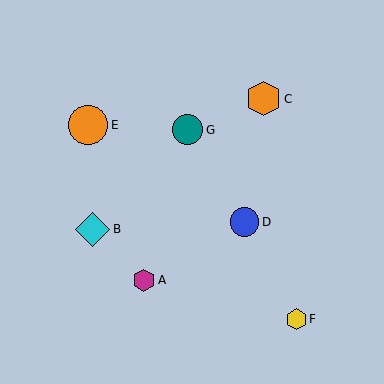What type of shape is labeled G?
Shape G is a teal circle.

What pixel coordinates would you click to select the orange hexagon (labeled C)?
Click at (264, 99) to select the orange hexagon C.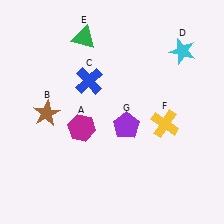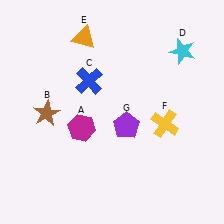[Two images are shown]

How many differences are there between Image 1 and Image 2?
There is 1 difference between the two images.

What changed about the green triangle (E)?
In Image 1, E is green. In Image 2, it changed to orange.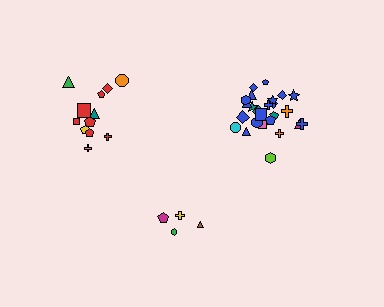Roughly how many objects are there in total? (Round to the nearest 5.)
Roughly 40 objects in total.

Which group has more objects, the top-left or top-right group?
The top-right group.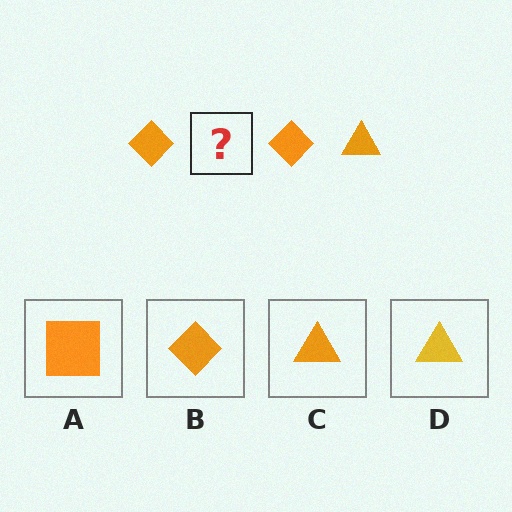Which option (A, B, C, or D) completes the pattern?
C.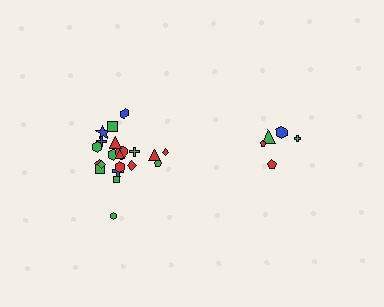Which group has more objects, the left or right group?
The left group.